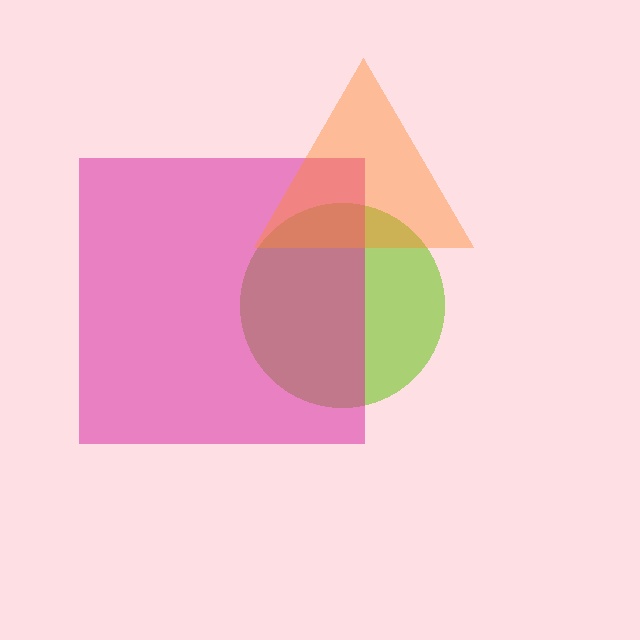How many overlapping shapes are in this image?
There are 3 overlapping shapes in the image.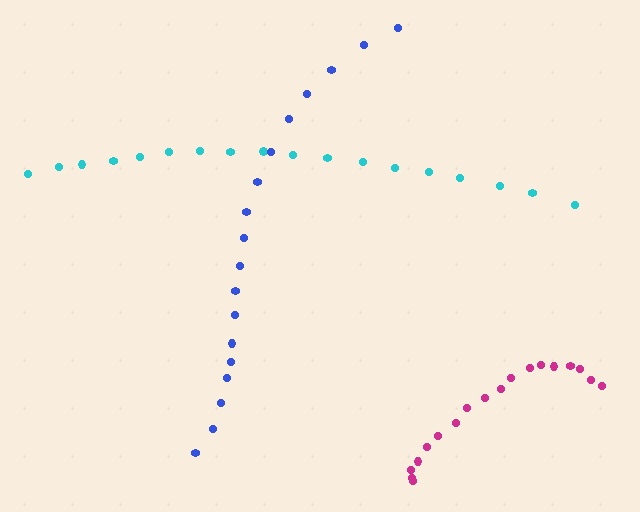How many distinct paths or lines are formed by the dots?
There are 3 distinct paths.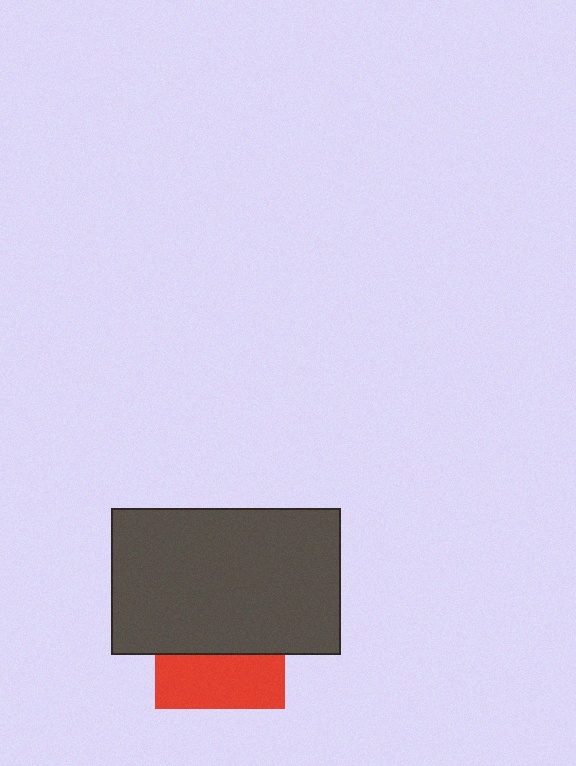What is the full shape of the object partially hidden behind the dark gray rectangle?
The partially hidden object is a red square.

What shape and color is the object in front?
The object in front is a dark gray rectangle.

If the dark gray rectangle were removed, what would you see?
You would see the complete red square.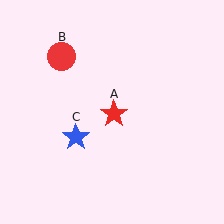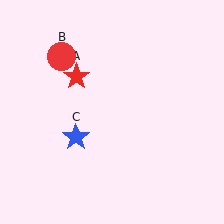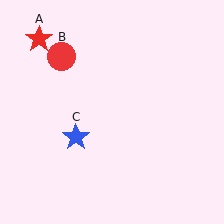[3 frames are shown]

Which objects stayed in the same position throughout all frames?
Red circle (object B) and blue star (object C) remained stationary.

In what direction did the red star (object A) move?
The red star (object A) moved up and to the left.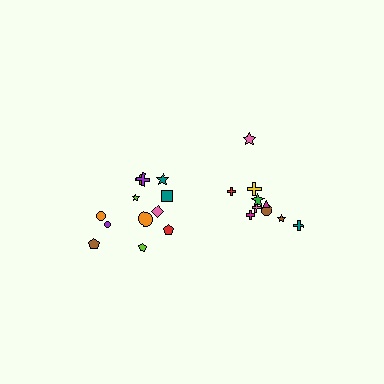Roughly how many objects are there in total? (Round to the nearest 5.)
Roughly 20 objects in total.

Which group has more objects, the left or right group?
The left group.